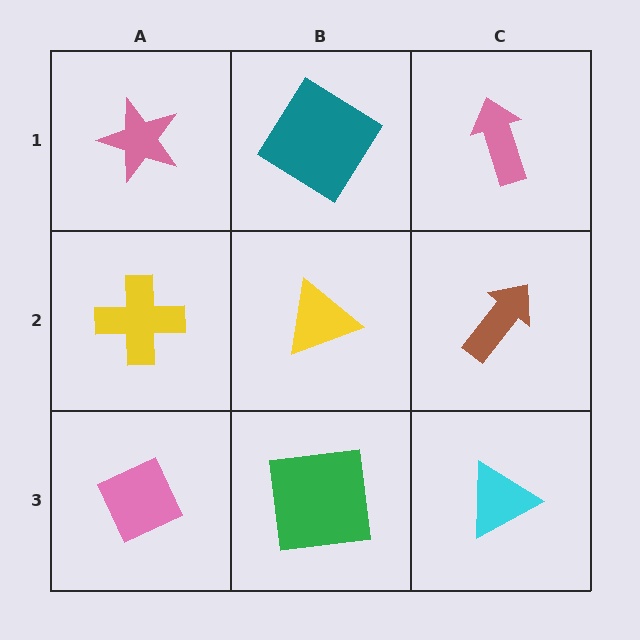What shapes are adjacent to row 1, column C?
A brown arrow (row 2, column C), a teal diamond (row 1, column B).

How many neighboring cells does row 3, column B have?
3.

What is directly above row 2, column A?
A pink star.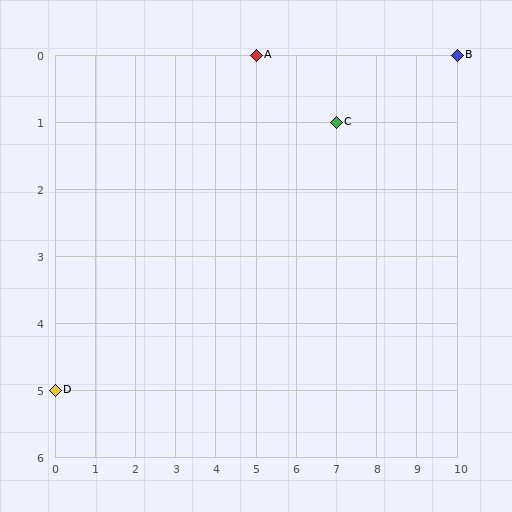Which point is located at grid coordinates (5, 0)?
Point A is at (5, 0).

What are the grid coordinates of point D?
Point D is at grid coordinates (0, 5).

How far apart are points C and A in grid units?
Points C and A are 2 columns and 1 row apart (about 2.2 grid units diagonally).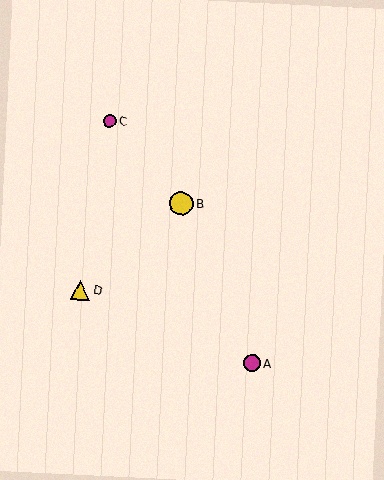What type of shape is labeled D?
Shape D is a yellow triangle.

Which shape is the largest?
The yellow circle (labeled B) is the largest.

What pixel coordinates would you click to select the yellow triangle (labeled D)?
Click at (80, 290) to select the yellow triangle D.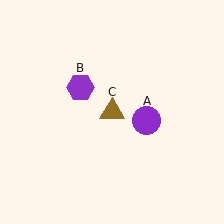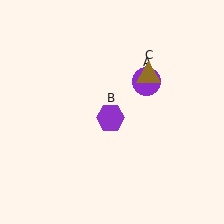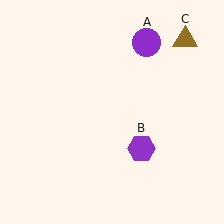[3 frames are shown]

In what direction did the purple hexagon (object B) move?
The purple hexagon (object B) moved down and to the right.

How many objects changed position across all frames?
3 objects changed position: purple circle (object A), purple hexagon (object B), brown triangle (object C).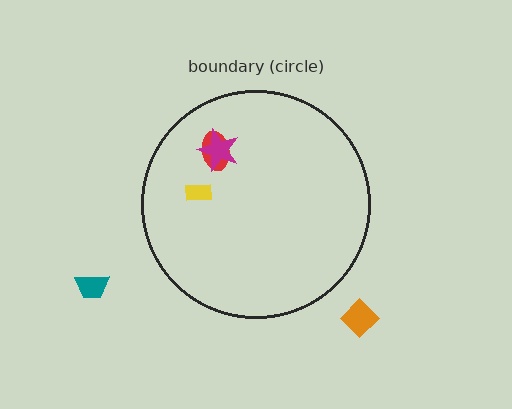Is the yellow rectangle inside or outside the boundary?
Inside.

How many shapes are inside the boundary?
3 inside, 2 outside.